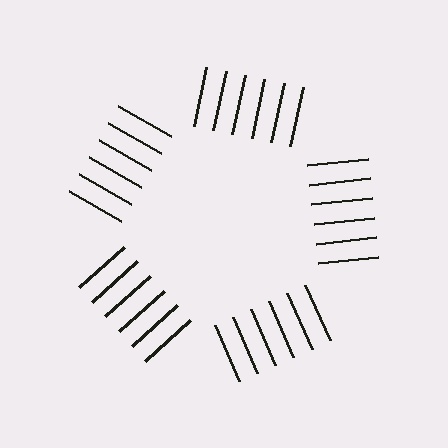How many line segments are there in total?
30 — 6 along each of the 5 edges.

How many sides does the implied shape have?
5 sides — the line-ends trace a pentagon.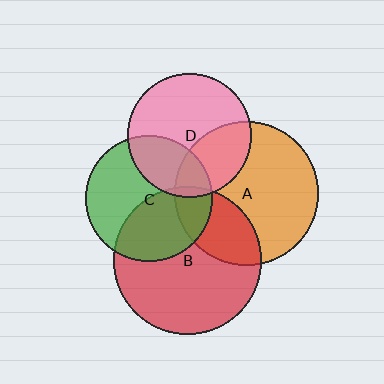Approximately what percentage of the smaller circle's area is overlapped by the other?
Approximately 30%.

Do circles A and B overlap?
Yes.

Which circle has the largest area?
Circle B (red).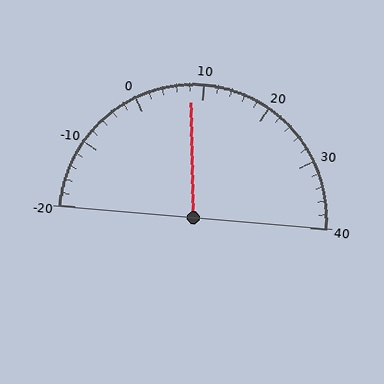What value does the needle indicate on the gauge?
The needle indicates approximately 8.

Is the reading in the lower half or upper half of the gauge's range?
The reading is in the lower half of the range (-20 to 40).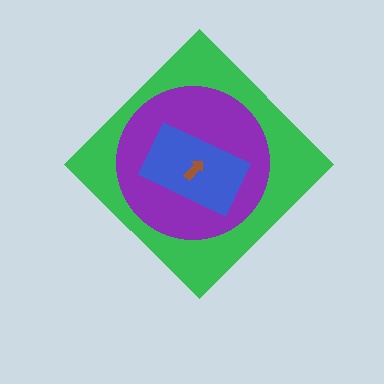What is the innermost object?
The brown arrow.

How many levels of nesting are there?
4.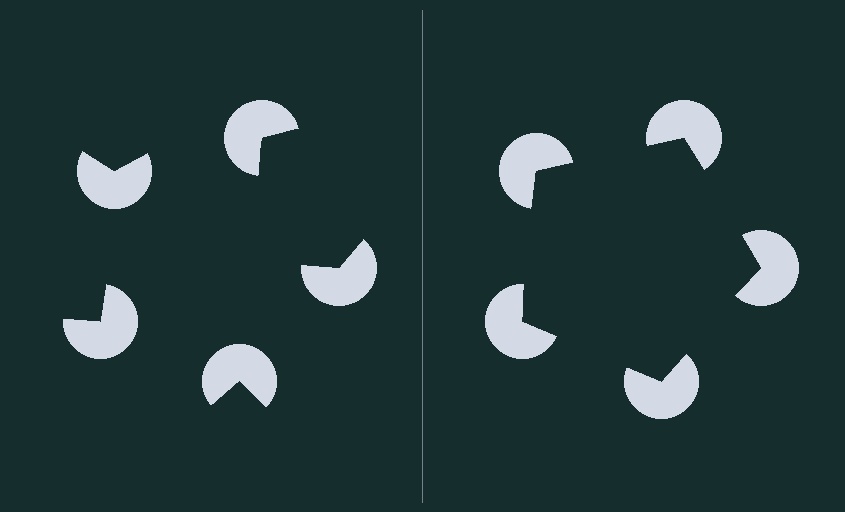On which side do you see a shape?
An illusory pentagon appears on the right side. On the left side the wedge cuts are rotated, so no coherent shape forms.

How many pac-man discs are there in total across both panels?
10 — 5 on each side.